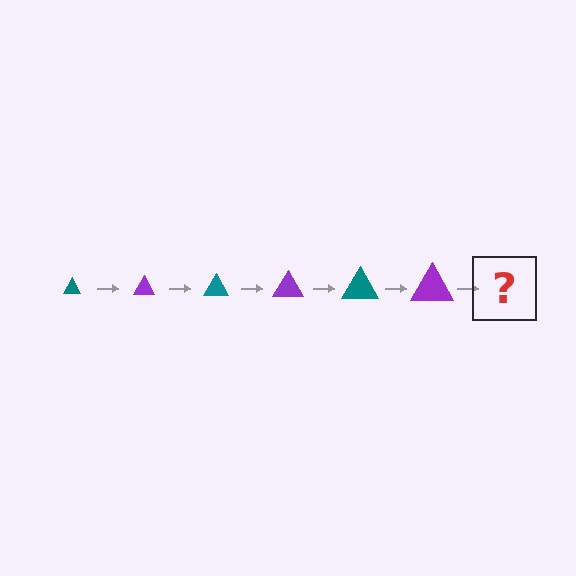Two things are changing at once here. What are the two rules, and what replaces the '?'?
The two rules are that the triangle grows larger each step and the color cycles through teal and purple. The '?' should be a teal triangle, larger than the previous one.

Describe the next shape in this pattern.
It should be a teal triangle, larger than the previous one.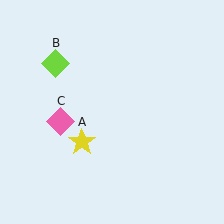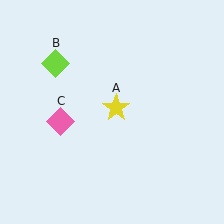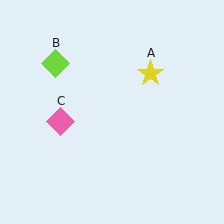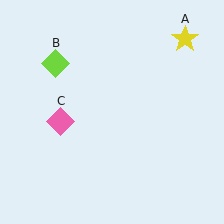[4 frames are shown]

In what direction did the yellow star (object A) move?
The yellow star (object A) moved up and to the right.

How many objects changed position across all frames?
1 object changed position: yellow star (object A).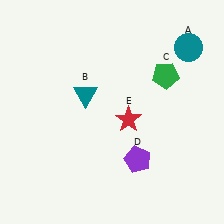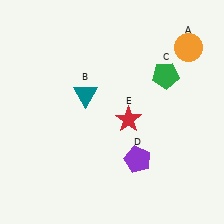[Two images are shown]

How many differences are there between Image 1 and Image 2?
There is 1 difference between the two images.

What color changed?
The circle (A) changed from teal in Image 1 to orange in Image 2.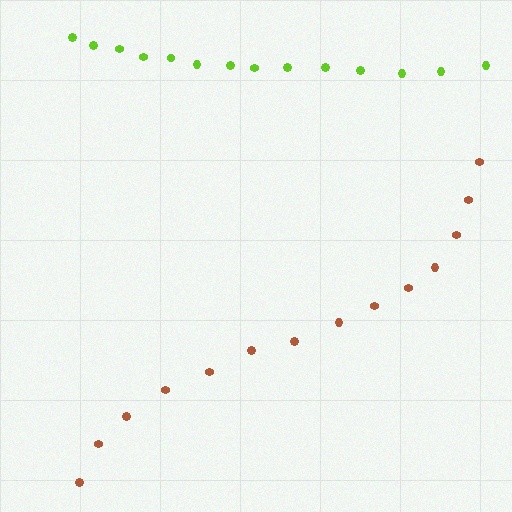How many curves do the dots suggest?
There are 2 distinct paths.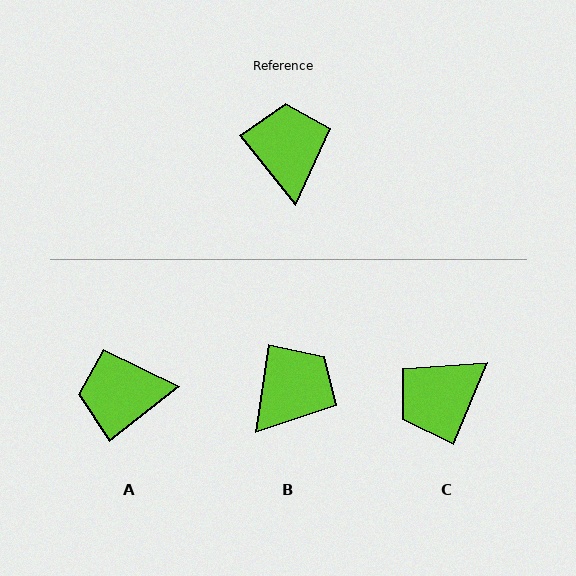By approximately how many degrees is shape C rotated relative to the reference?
Approximately 119 degrees counter-clockwise.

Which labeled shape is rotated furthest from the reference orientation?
C, about 119 degrees away.